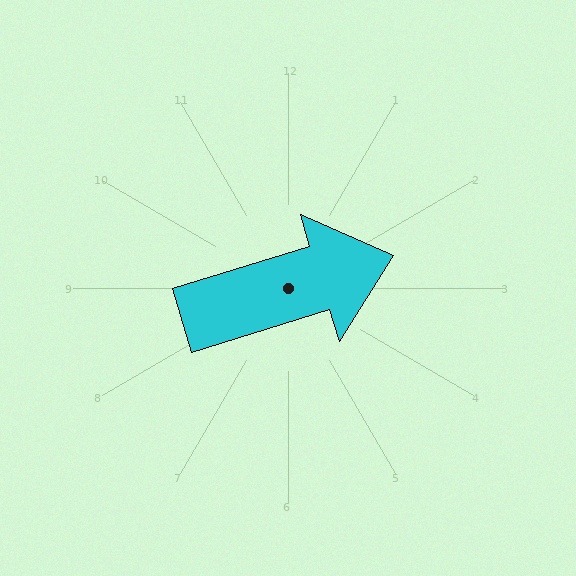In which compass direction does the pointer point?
East.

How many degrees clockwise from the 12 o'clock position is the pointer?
Approximately 73 degrees.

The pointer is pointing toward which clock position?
Roughly 2 o'clock.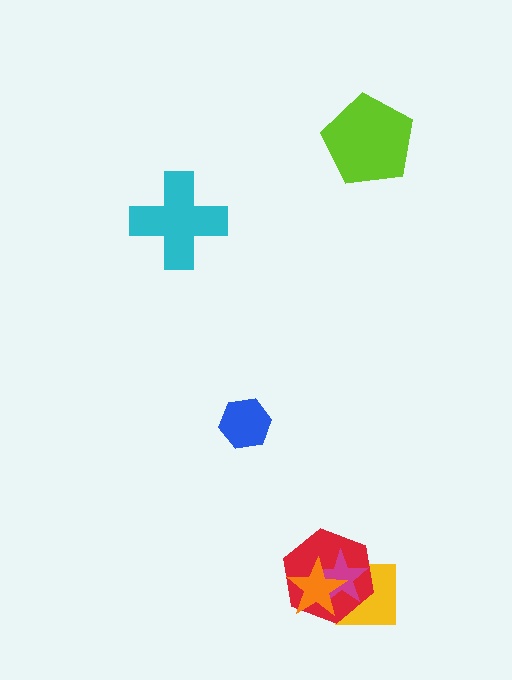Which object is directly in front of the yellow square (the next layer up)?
The red hexagon is directly in front of the yellow square.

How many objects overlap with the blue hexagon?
0 objects overlap with the blue hexagon.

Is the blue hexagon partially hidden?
No, no other shape covers it.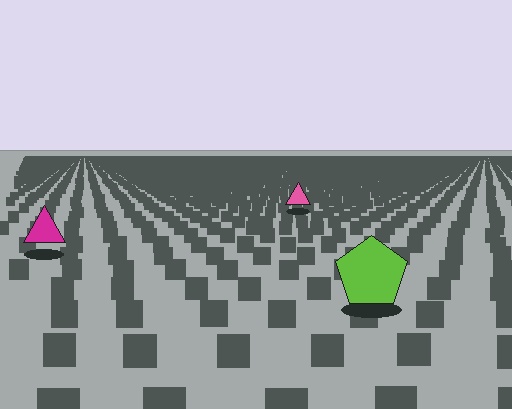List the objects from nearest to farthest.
From nearest to farthest: the lime pentagon, the magenta triangle, the pink triangle.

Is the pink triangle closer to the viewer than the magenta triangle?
No. The magenta triangle is closer — you can tell from the texture gradient: the ground texture is coarser near it.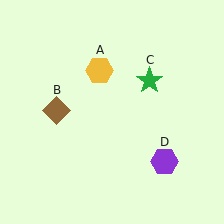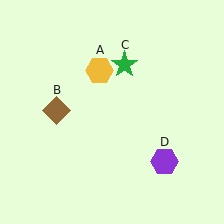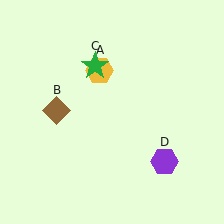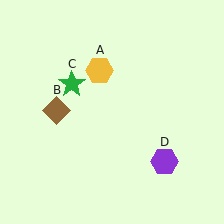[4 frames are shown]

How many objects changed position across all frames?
1 object changed position: green star (object C).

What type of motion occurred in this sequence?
The green star (object C) rotated counterclockwise around the center of the scene.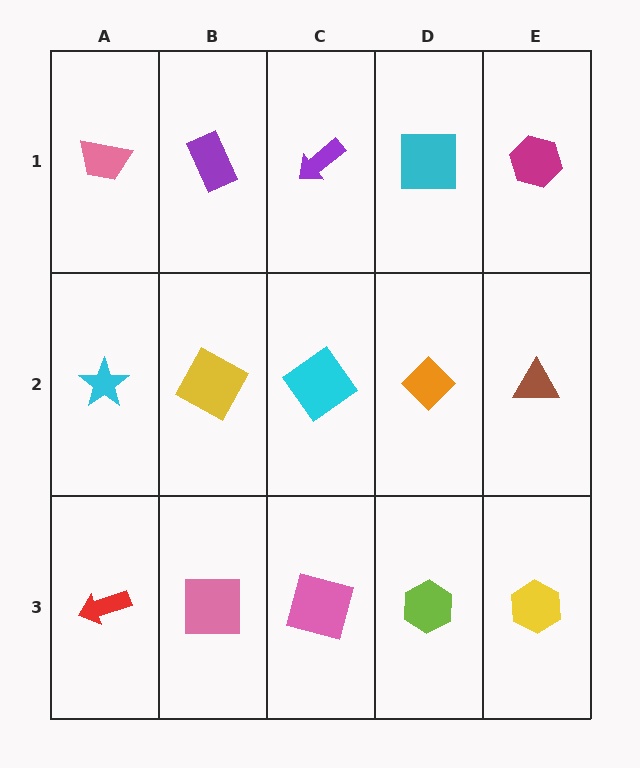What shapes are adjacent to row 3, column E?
A brown triangle (row 2, column E), a lime hexagon (row 3, column D).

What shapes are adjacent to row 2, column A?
A pink trapezoid (row 1, column A), a red arrow (row 3, column A), a yellow square (row 2, column B).